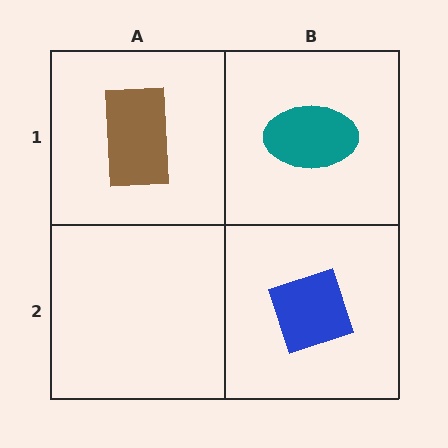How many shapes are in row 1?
2 shapes.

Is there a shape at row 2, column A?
No, that cell is empty.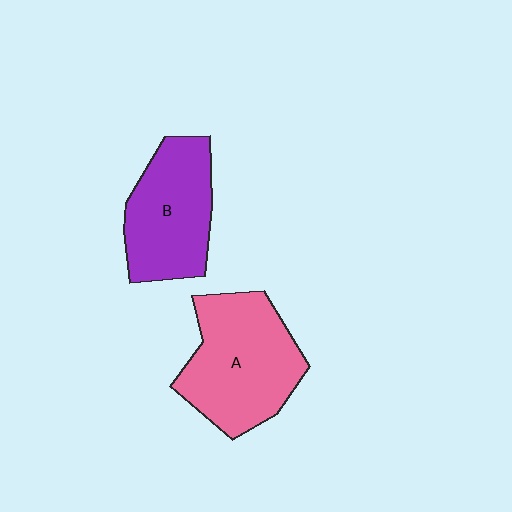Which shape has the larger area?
Shape A (pink).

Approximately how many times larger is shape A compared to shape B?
Approximately 1.2 times.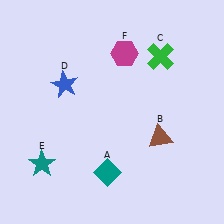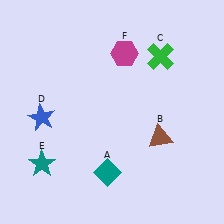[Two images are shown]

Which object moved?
The blue star (D) moved down.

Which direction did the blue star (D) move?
The blue star (D) moved down.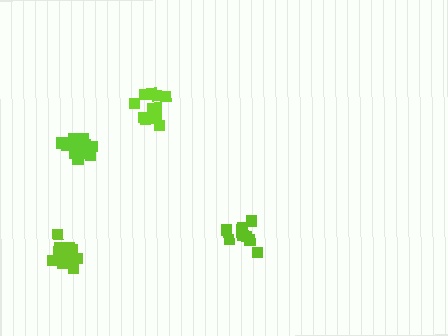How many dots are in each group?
Group 1: 15 dots, Group 2: 13 dots, Group 3: 14 dots, Group 4: 11 dots (53 total).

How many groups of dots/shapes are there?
There are 4 groups.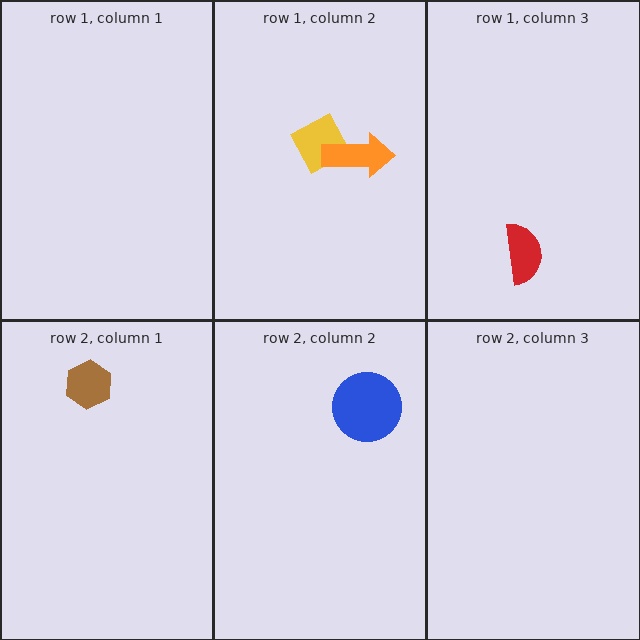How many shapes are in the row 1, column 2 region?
2.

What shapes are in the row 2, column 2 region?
The blue circle.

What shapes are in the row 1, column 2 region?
The yellow diamond, the orange arrow.